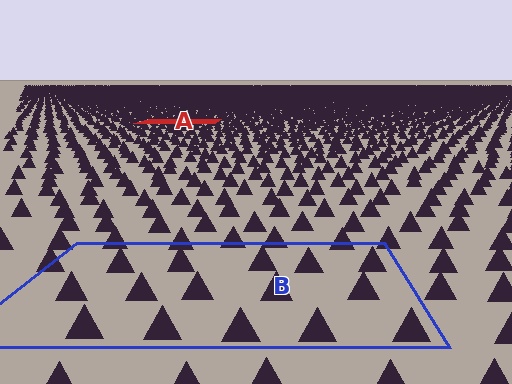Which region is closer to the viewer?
Region B is closer. The texture elements there are larger and more spread out.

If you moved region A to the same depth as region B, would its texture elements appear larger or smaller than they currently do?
They would appear larger. At a closer depth, the same texture elements are projected at a bigger on-screen size.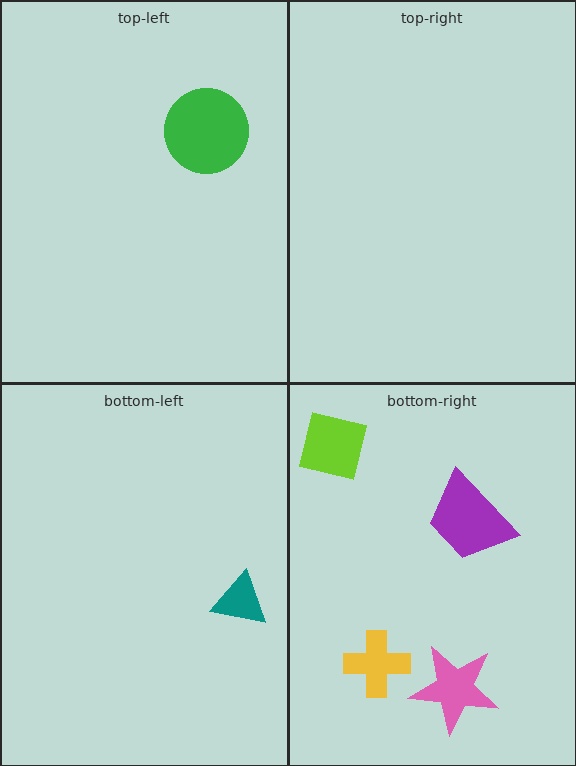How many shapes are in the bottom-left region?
1.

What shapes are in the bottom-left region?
The teal triangle.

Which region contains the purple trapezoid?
The bottom-right region.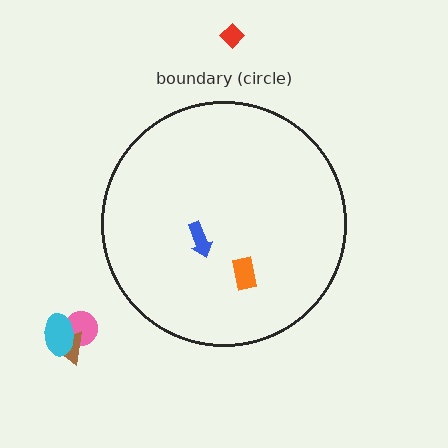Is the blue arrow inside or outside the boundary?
Inside.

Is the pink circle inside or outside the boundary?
Outside.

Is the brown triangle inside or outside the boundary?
Outside.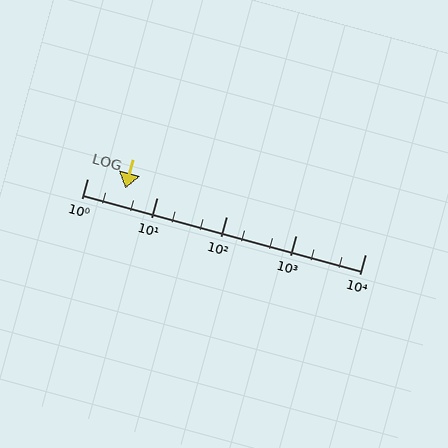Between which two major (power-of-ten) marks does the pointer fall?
The pointer is between 1 and 10.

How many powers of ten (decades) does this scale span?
The scale spans 4 decades, from 1 to 10000.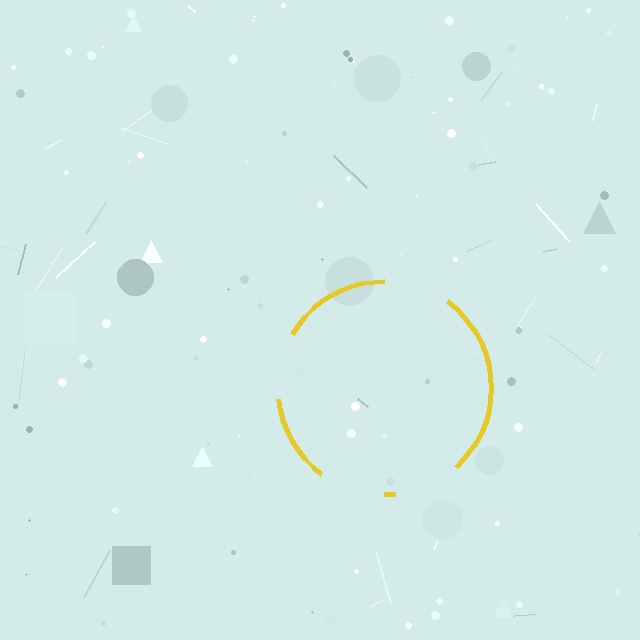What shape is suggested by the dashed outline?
The dashed outline suggests a circle.